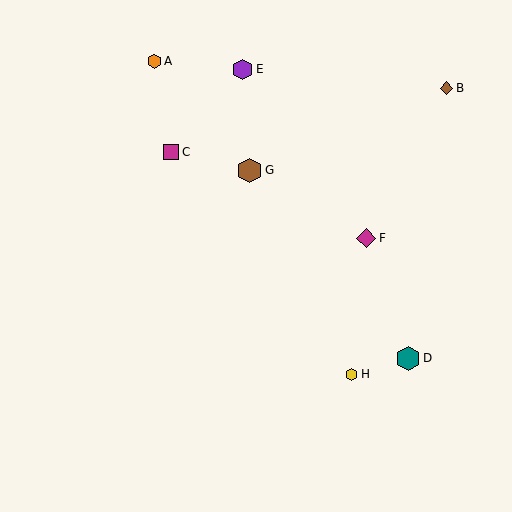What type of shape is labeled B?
Shape B is a brown diamond.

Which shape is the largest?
The brown hexagon (labeled G) is the largest.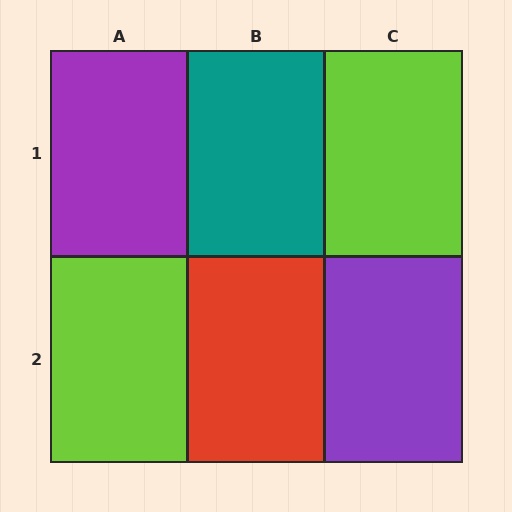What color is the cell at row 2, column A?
Lime.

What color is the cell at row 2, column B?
Red.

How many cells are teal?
1 cell is teal.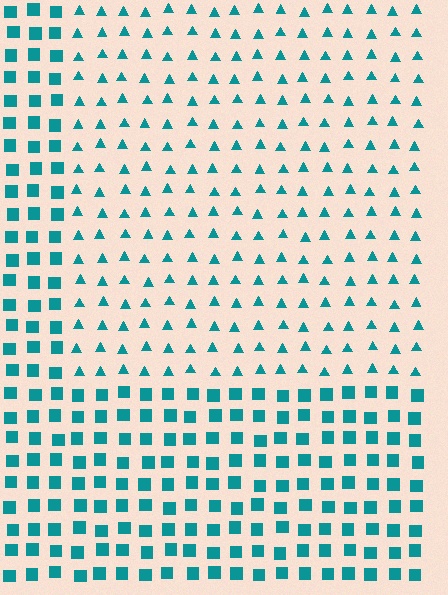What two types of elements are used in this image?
The image uses triangles inside the rectangle region and squares outside it.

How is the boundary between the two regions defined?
The boundary is defined by a change in element shape: triangles inside vs. squares outside. All elements share the same color and spacing.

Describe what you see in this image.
The image is filled with small teal elements arranged in a uniform grid. A rectangle-shaped region contains triangles, while the surrounding area contains squares. The boundary is defined purely by the change in element shape.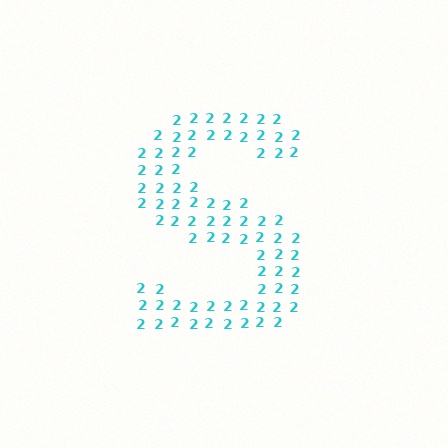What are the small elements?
The small elements are digit 2's.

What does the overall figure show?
The overall figure shows the letter S.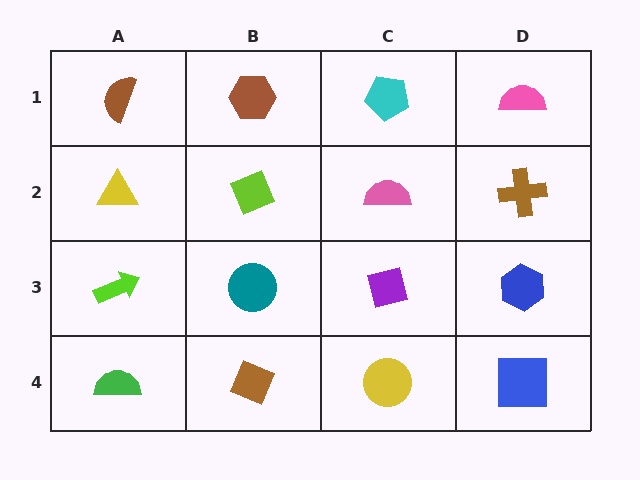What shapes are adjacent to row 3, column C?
A pink semicircle (row 2, column C), a yellow circle (row 4, column C), a teal circle (row 3, column B), a blue hexagon (row 3, column D).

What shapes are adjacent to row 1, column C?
A pink semicircle (row 2, column C), a brown hexagon (row 1, column B), a pink semicircle (row 1, column D).